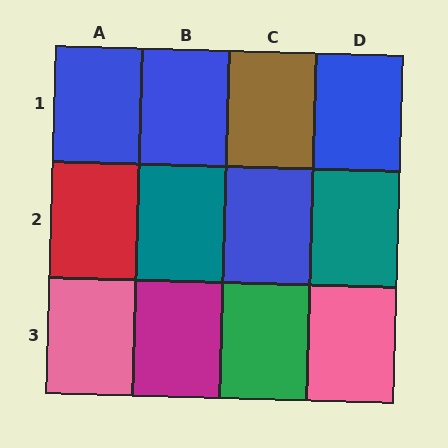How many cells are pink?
2 cells are pink.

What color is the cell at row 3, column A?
Pink.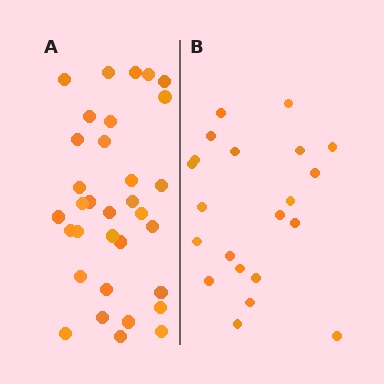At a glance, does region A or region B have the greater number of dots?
Region A (the left region) has more dots.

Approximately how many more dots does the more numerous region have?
Region A has roughly 12 or so more dots than region B.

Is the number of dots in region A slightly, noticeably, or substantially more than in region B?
Region A has substantially more. The ratio is roughly 1.6 to 1.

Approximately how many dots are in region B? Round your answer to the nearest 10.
About 20 dots. (The exact count is 21, which rounds to 20.)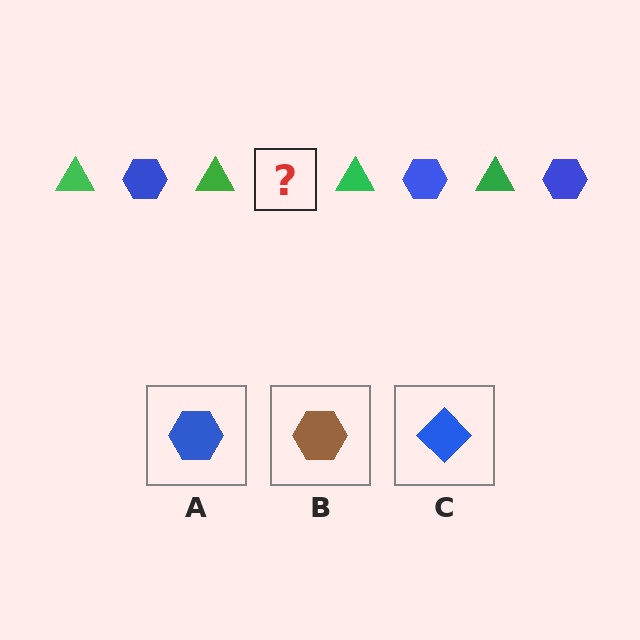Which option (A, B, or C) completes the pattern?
A.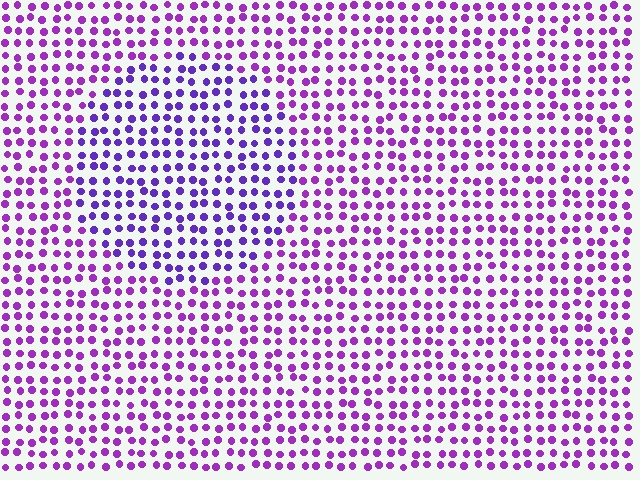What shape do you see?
I see a circle.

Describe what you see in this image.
The image is filled with small purple elements in a uniform arrangement. A circle-shaped region is visible where the elements are tinted to a slightly different hue, forming a subtle color boundary.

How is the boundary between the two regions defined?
The boundary is defined purely by a slight shift in hue (about 26 degrees). Spacing, size, and orientation are identical on both sides.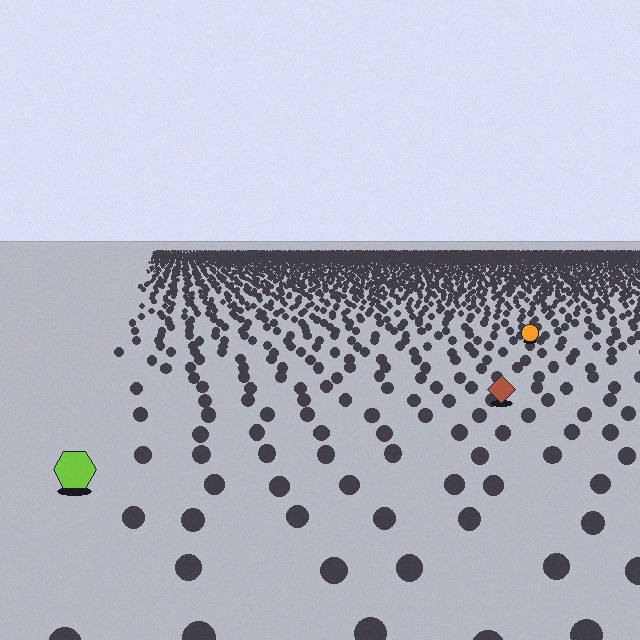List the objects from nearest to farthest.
From nearest to farthest: the lime hexagon, the brown diamond, the orange circle.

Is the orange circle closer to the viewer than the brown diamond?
No. The brown diamond is closer — you can tell from the texture gradient: the ground texture is coarser near it.